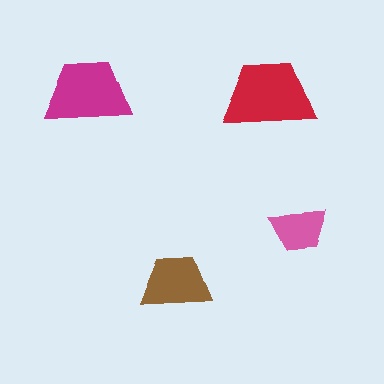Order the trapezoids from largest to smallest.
the red one, the magenta one, the brown one, the pink one.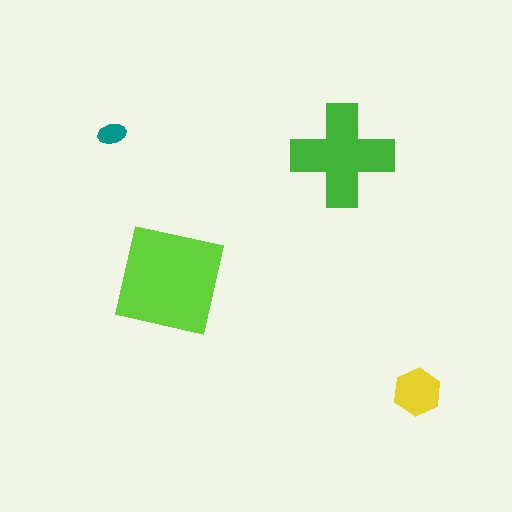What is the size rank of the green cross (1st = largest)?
2nd.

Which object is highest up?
The teal ellipse is topmost.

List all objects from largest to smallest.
The lime square, the green cross, the yellow hexagon, the teal ellipse.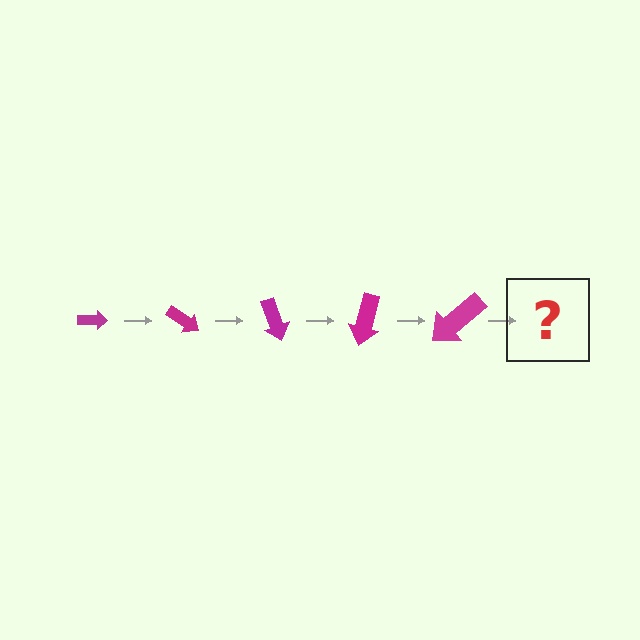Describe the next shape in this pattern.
It should be an arrow, larger than the previous one and rotated 175 degrees from the start.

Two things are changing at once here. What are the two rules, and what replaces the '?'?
The two rules are that the arrow grows larger each step and it rotates 35 degrees each step. The '?' should be an arrow, larger than the previous one and rotated 175 degrees from the start.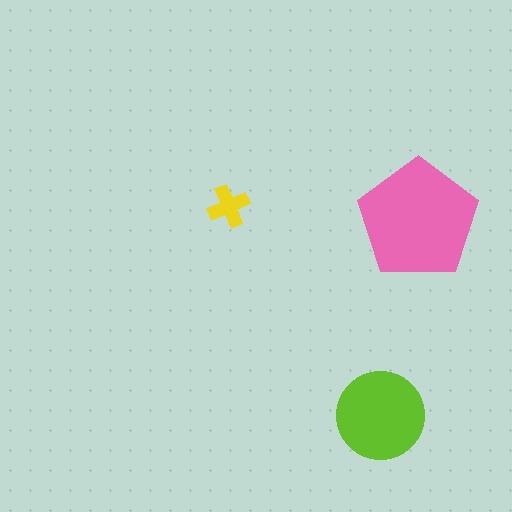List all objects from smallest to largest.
The yellow cross, the lime circle, the pink pentagon.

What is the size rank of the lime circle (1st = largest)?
2nd.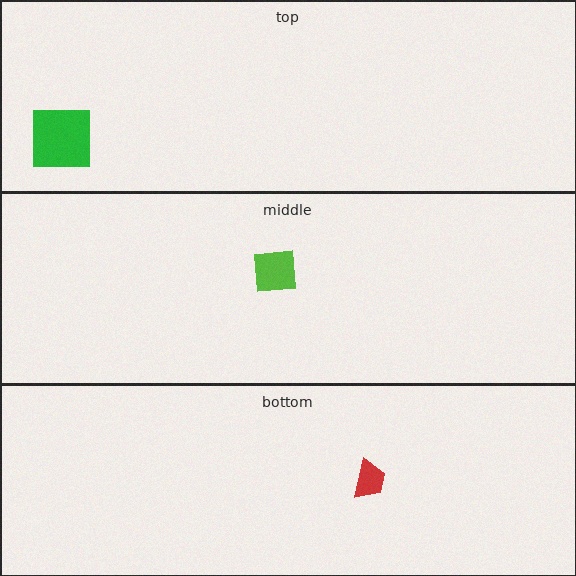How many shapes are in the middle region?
1.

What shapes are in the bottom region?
The red trapezoid.